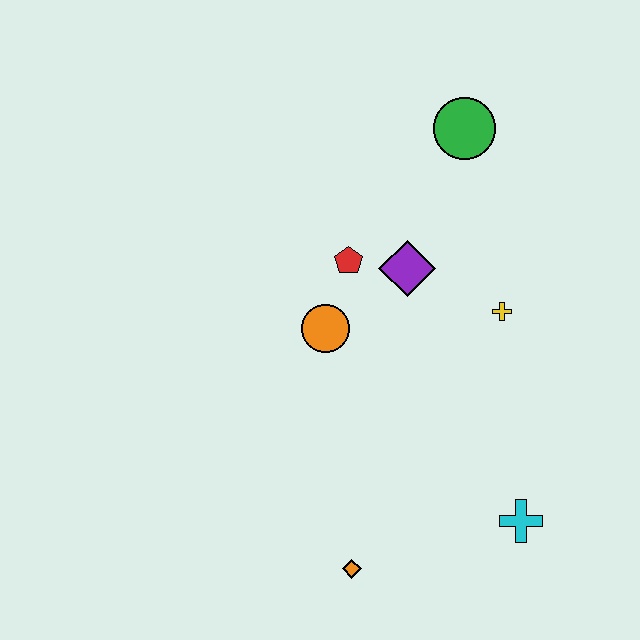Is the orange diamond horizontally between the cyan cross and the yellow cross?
No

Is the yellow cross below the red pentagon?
Yes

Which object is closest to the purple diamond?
The red pentagon is closest to the purple diamond.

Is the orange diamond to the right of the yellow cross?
No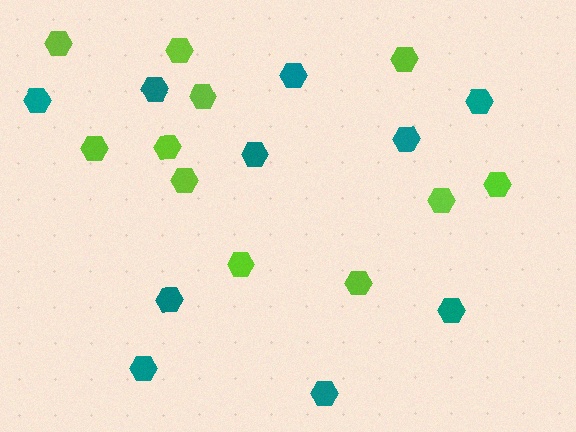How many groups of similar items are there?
There are 2 groups: one group of teal hexagons (10) and one group of lime hexagons (11).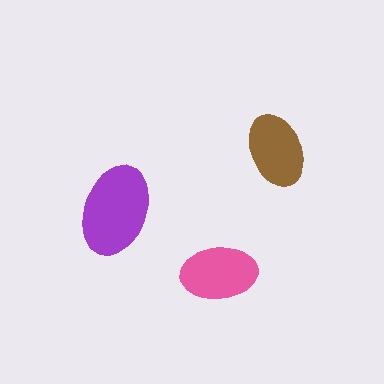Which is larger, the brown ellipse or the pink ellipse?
The pink one.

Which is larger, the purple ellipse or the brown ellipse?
The purple one.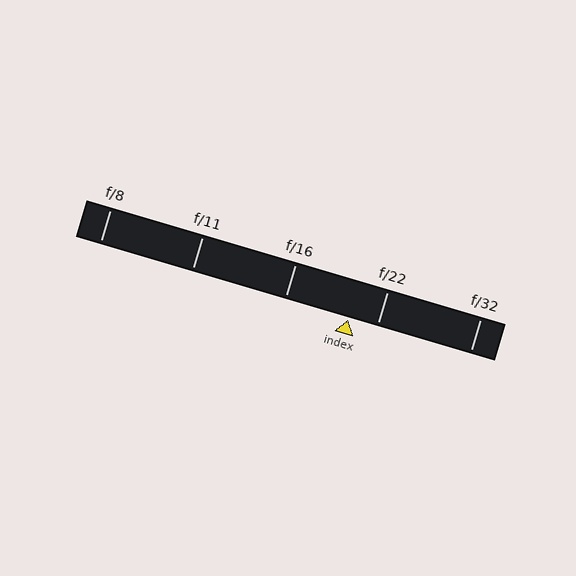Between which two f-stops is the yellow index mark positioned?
The index mark is between f/16 and f/22.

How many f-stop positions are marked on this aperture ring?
There are 5 f-stop positions marked.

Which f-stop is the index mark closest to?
The index mark is closest to f/22.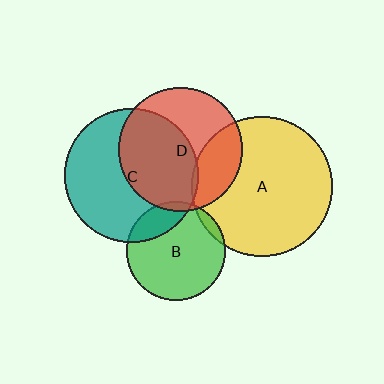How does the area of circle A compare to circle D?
Approximately 1.3 times.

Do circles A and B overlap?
Yes.